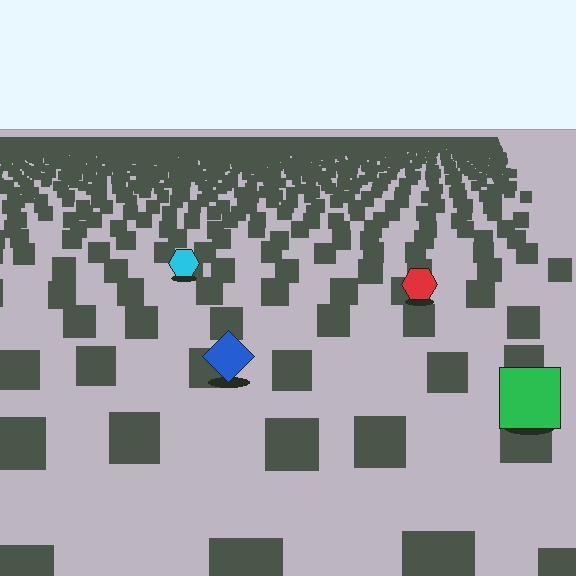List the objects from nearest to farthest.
From nearest to farthest: the green square, the blue diamond, the red hexagon, the cyan hexagon.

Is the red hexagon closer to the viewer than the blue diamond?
No. The blue diamond is closer — you can tell from the texture gradient: the ground texture is coarser near it.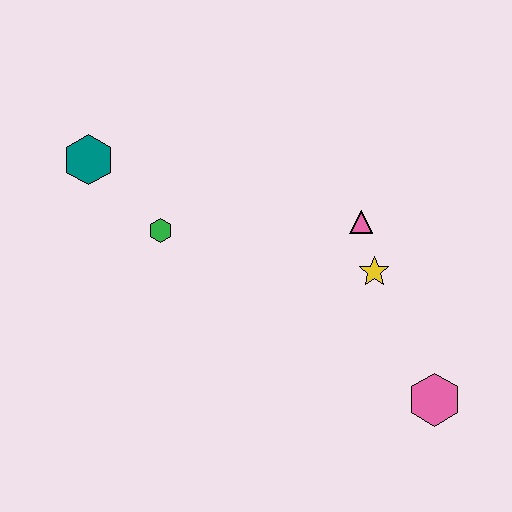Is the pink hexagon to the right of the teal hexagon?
Yes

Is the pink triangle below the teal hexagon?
Yes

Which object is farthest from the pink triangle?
The teal hexagon is farthest from the pink triangle.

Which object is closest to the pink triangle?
The yellow star is closest to the pink triangle.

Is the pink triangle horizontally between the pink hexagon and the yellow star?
No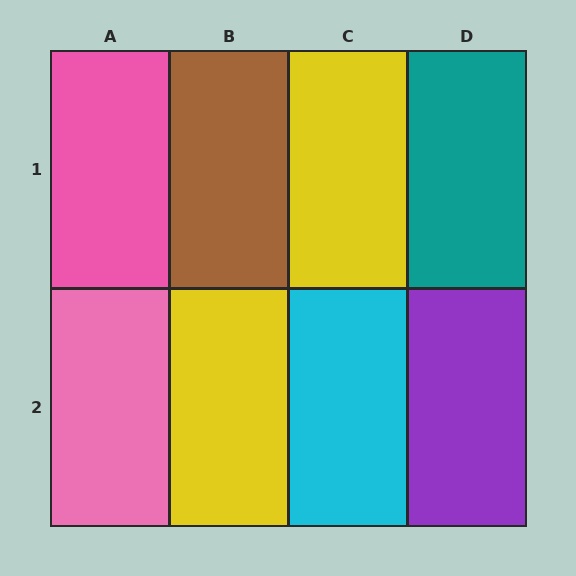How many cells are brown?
1 cell is brown.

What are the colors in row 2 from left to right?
Pink, yellow, cyan, purple.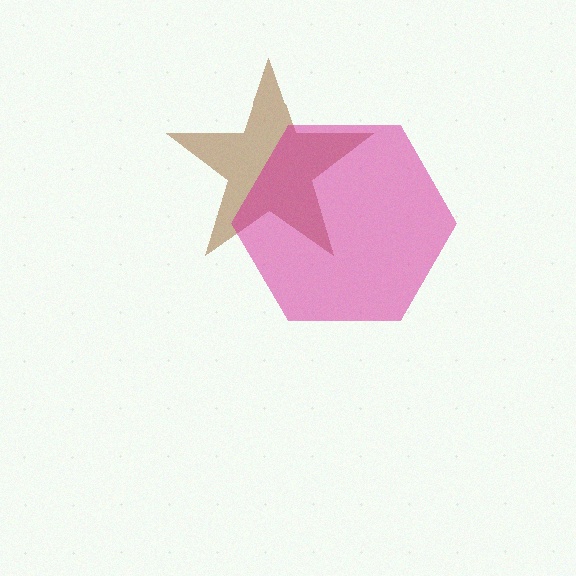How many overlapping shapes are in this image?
There are 2 overlapping shapes in the image.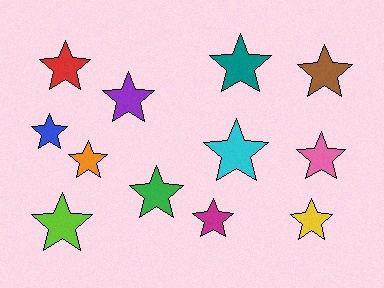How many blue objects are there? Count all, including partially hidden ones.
There is 1 blue object.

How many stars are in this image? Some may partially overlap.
There are 12 stars.